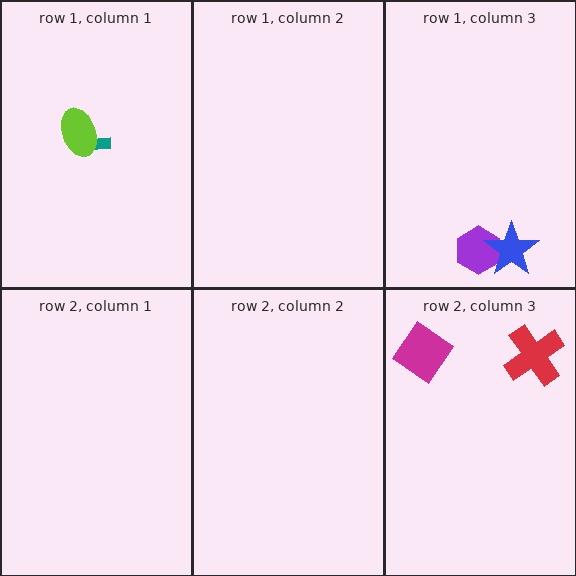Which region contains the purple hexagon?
The row 1, column 3 region.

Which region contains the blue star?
The row 1, column 3 region.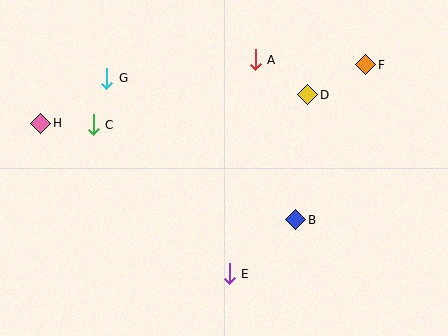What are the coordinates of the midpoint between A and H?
The midpoint between A and H is at (148, 91).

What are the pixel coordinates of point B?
Point B is at (296, 220).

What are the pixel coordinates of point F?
Point F is at (366, 65).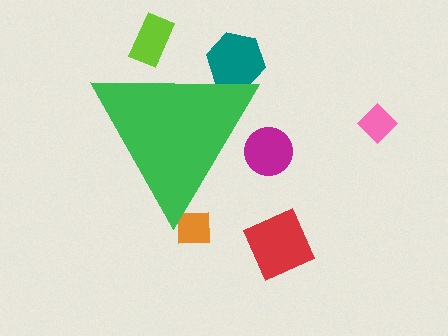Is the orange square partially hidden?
Yes, the orange square is partially hidden behind the green triangle.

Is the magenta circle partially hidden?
Yes, the magenta circle is partially hidden behind the green triangle.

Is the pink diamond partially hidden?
No, the pink diamond is fully visible.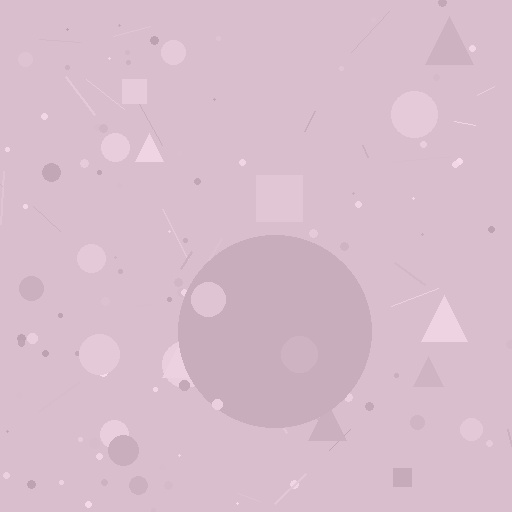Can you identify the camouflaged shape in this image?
The camouflaged shape is a circle.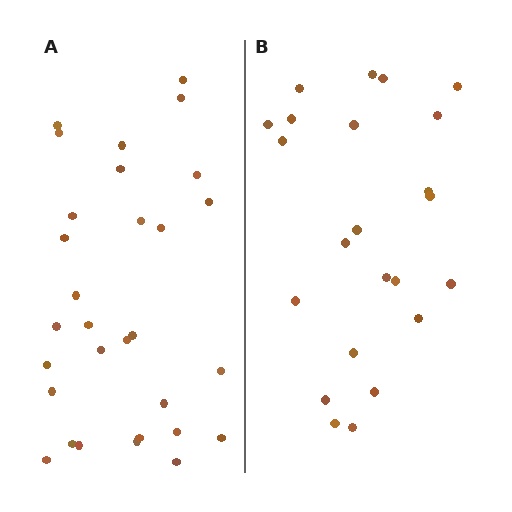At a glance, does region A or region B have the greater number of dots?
Region A (the left region) has more dots.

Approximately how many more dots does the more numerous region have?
Region A has roughly 8 or so more dots than region B.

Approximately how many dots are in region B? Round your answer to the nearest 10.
About 20 dots. (The exact count is 23, which rounds to 20.)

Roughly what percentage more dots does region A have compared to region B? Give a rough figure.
About 30% more.